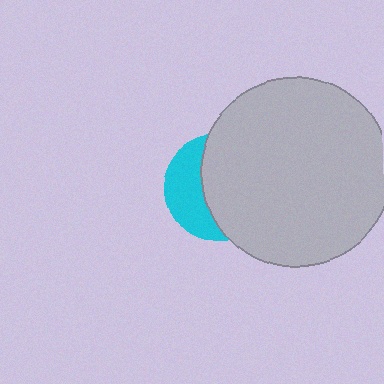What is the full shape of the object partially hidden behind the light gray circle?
The partially hidden object is a cyan circle.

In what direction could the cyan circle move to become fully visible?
The cyan circle could move left. That would shift it out from behind the light gray circle entirely.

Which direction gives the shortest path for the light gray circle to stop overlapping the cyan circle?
Moving right gives the shortest separation.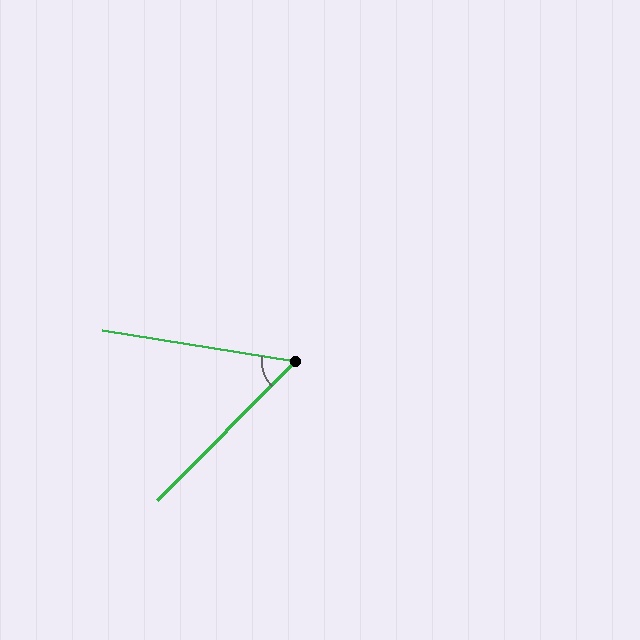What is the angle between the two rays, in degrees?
Approximately 55 degrees.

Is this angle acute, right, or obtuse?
It is acute.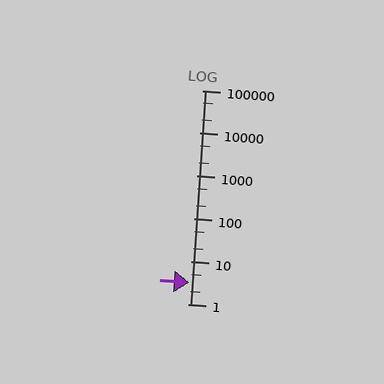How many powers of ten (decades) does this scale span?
The scale spans 5 decades, from 1 to 100000.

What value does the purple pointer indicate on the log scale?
The pointer indicates approximately 3.1.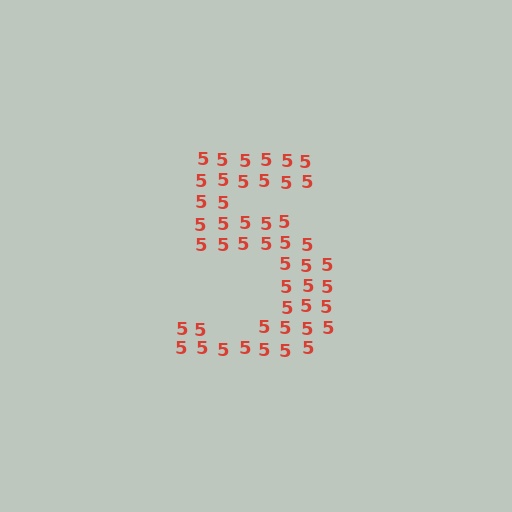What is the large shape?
The large shape is the digit 5.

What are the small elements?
The small elements are digit 5's.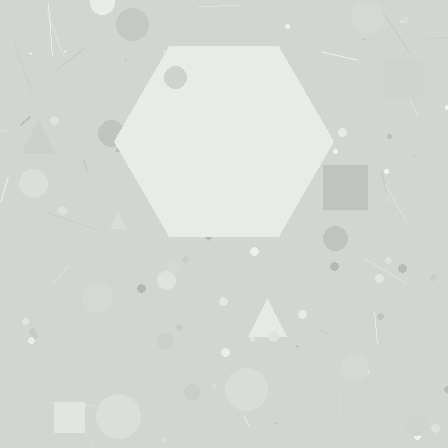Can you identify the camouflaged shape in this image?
The camouflaged shape is a hexagon.